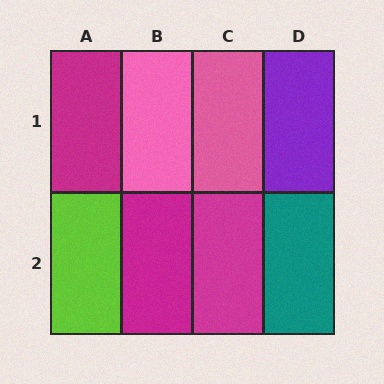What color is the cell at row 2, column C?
Magenta.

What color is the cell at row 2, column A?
Lime.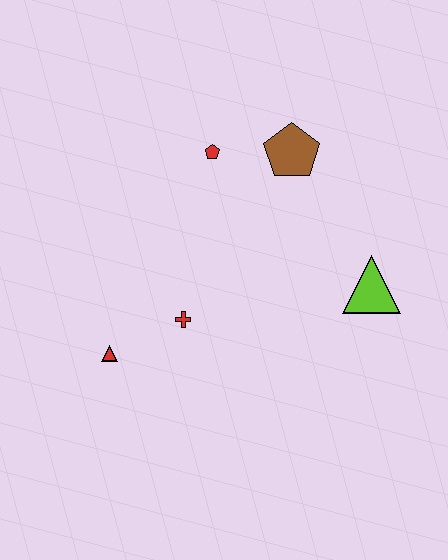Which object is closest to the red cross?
The red triangle is closest to the red cross.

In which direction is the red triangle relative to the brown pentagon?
The red triangle is below the brown pentagon.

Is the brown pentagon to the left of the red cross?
No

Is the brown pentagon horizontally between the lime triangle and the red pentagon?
Yes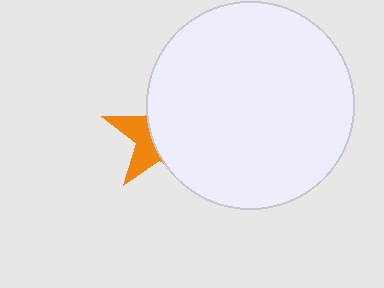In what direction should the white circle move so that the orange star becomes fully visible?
The white circle should move right. That is the shortest direction to clear the overlap and leave the orange star fully visible.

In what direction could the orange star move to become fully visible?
The orange star could move left. That would shift it out from behind the white circle entirely.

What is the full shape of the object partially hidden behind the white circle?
The partially hidden object is an orange star.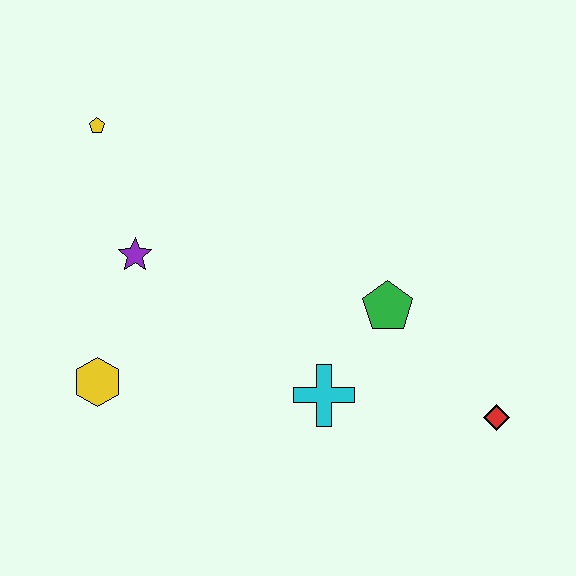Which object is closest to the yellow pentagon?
The purple star is closest to the yellow pentagon.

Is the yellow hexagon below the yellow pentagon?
Yes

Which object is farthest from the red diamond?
The yellow pentagon is farthest from the red diamond.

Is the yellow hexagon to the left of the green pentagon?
Yes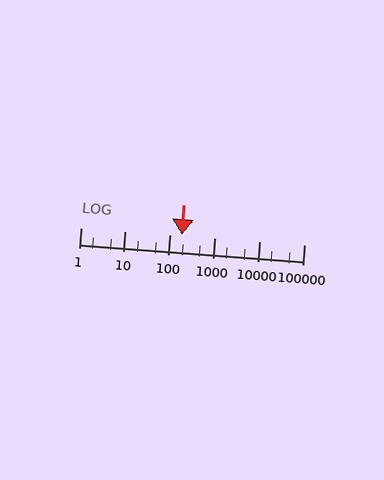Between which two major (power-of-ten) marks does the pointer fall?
The pointer is between 100 and 1000.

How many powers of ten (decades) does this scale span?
The scale spans 5 decades, from 1 to 100000.